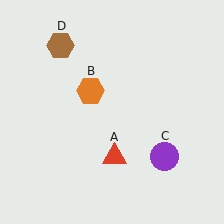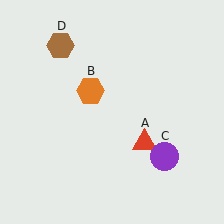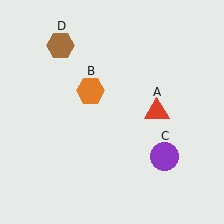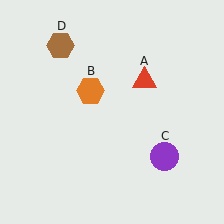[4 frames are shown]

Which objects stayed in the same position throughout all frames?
Orange hexagon (object B) and purple circle (object C) and brown hexagon (object D) remained stationary.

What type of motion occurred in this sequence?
The red triangle (object A) rotated counterclockwise around the center of the scene.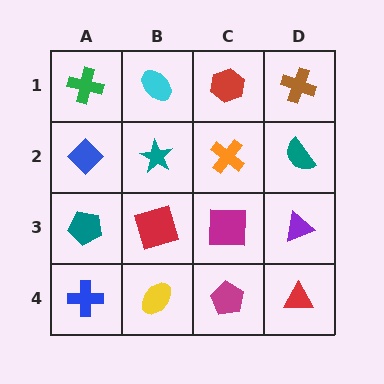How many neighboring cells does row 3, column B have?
4.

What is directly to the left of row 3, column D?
A magenta square.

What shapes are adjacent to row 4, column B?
A red square (row 3, column B), a blue cross (row 4, column A), a magenta pentagon (row 4, column C).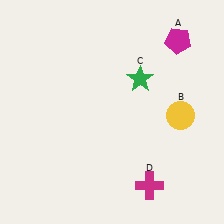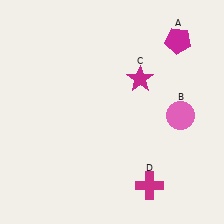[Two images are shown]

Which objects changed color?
B changed from yellow to pink. C changed from green to magenta.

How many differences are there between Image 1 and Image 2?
There are 2 differences between the two images.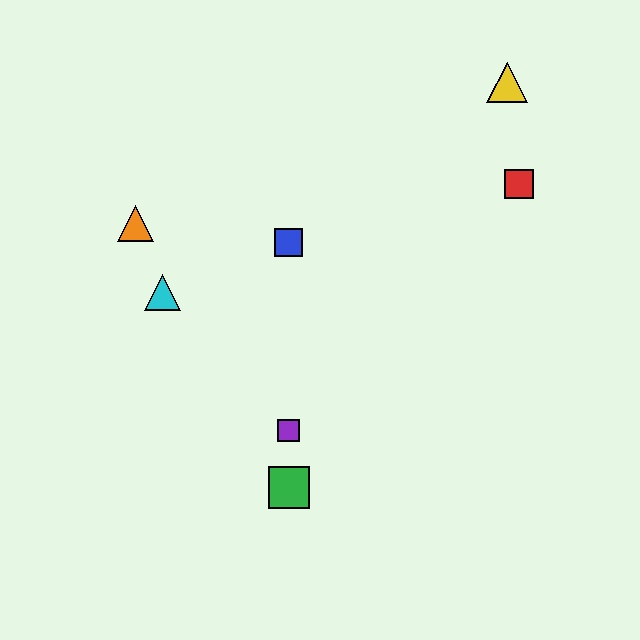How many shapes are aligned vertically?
3 shapes (the blue square, the green square, the purple square) are aligned vertically.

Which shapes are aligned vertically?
The blue square, the green square, the purple square are aligned vertically.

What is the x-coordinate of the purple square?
The purple square is at x≈289.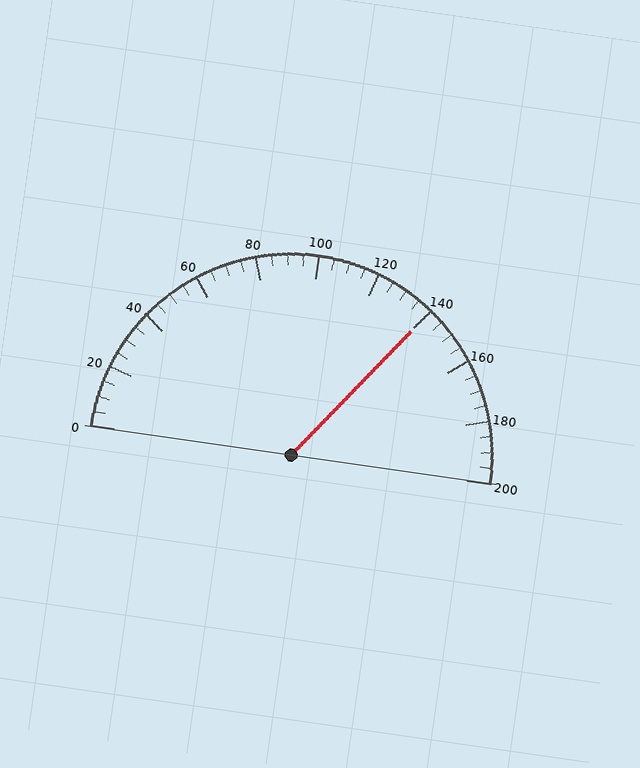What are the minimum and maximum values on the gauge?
The gauge ranges from 0 to 200.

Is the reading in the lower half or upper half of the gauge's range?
The reading is in the upper half of the range (0 to 200).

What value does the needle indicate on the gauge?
The needle indicates approximately 140.